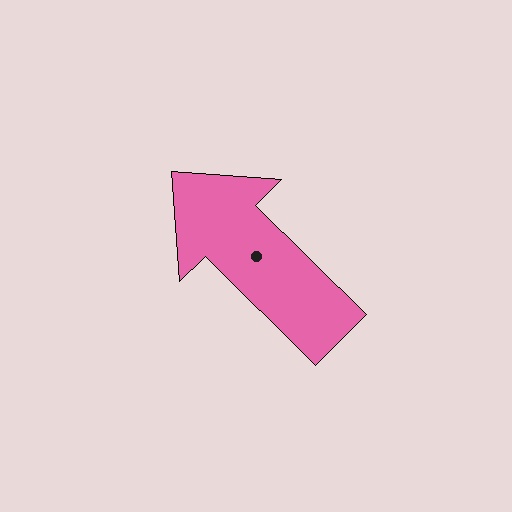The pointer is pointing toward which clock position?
Roughly 10 o'clock.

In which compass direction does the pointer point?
Northwest.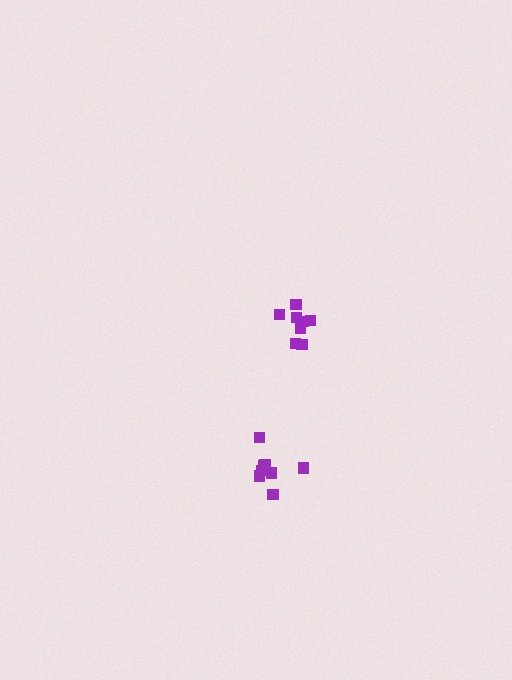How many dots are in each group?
Group 1: 8 dots, Group 2: 8 dots (16 total).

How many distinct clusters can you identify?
There are 2 distinct clusters.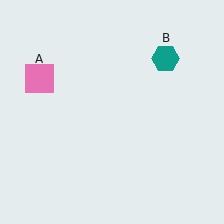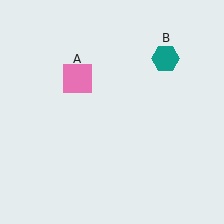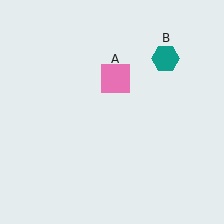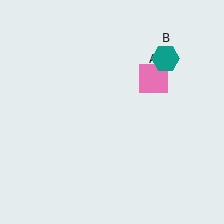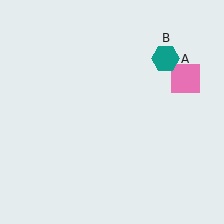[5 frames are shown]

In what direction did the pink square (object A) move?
The pink square (object A) moved right.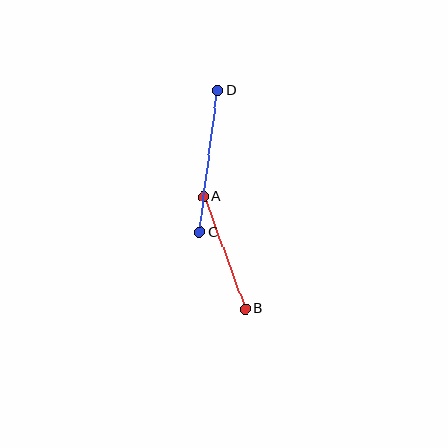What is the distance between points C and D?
The distance is approximately 143 pixels.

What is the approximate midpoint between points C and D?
The midpoint is at approximately (209, 161) pixels.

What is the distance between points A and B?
The distance is approximately 119 pixels.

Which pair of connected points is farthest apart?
Points C and D are farthest apart.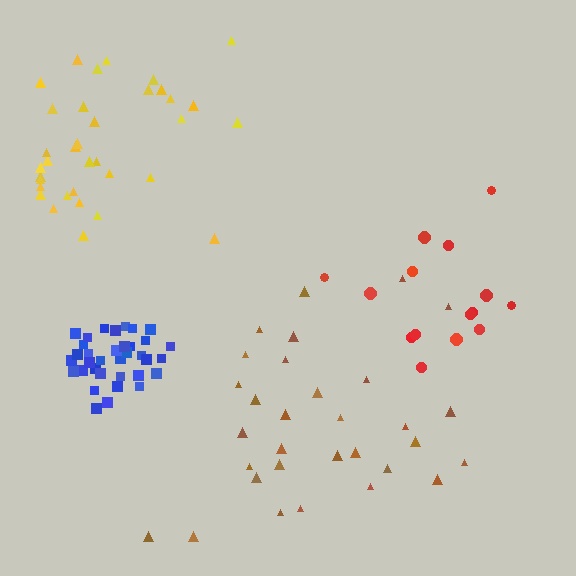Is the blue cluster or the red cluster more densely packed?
Blue.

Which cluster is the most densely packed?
Blue.